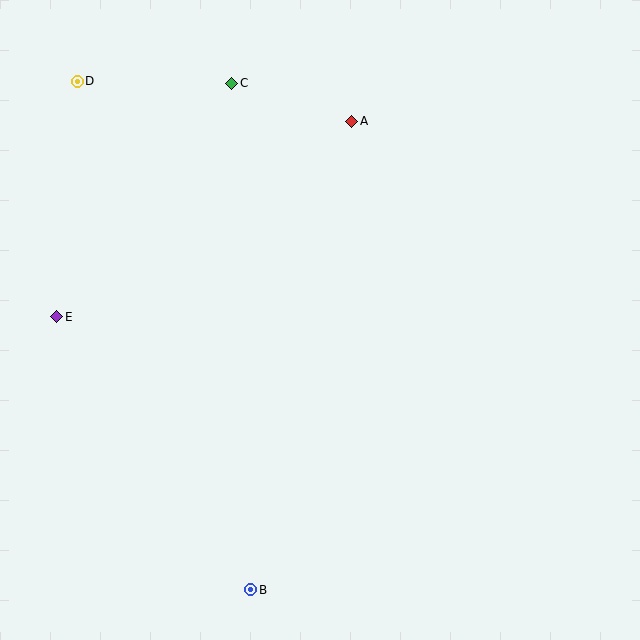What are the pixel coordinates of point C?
Point C is at (232, 83).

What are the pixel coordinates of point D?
Point D is at (77, 81).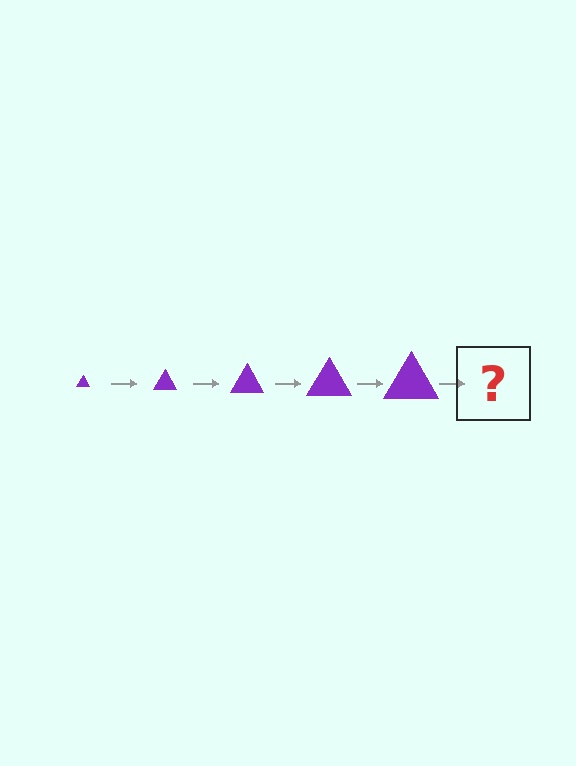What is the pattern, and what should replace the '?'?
The pattern is that the triangle gets progressively larger each step. The '?' should be a purple triangle, larger than the previous one.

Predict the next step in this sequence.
The next step is a purple triangle, larger than the previous one.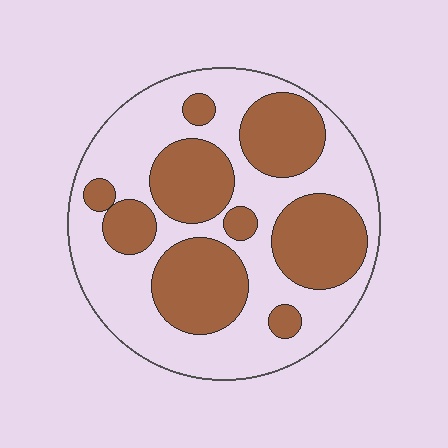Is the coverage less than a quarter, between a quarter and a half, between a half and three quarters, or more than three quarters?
Between a quarter and a half.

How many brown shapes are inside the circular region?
9.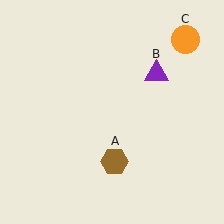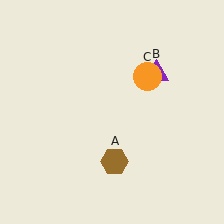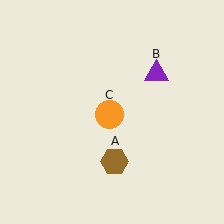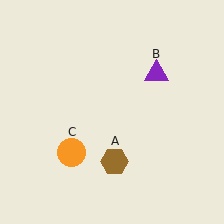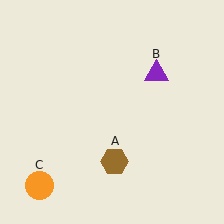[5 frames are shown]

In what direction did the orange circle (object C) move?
The orange circle (object C) moved down and to the left.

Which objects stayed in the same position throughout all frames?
Brown hexagon (object A) and purple triangle (object B) remained stationary.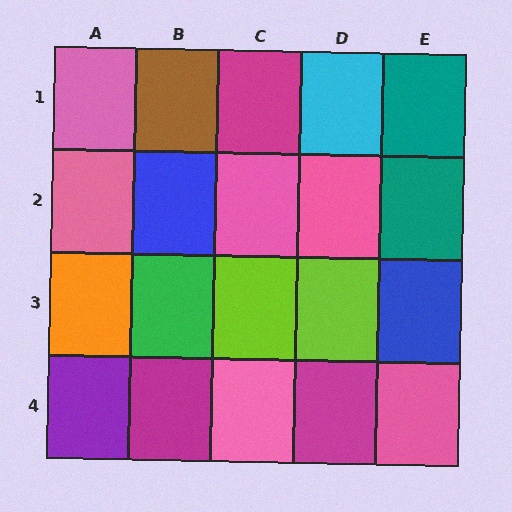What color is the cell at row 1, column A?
Pink.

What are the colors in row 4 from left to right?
Purple, magenta, pink, magenta, pink.